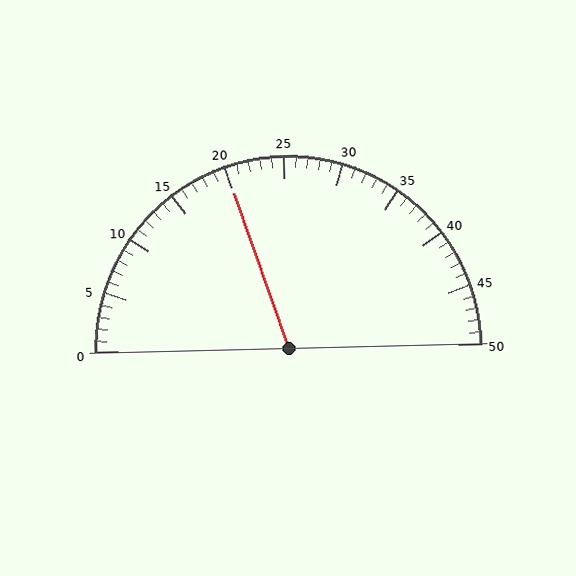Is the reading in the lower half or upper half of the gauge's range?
The reading is in the lower half of the range (0 to 50).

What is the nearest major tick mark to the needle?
The nearest major tick mark is 20.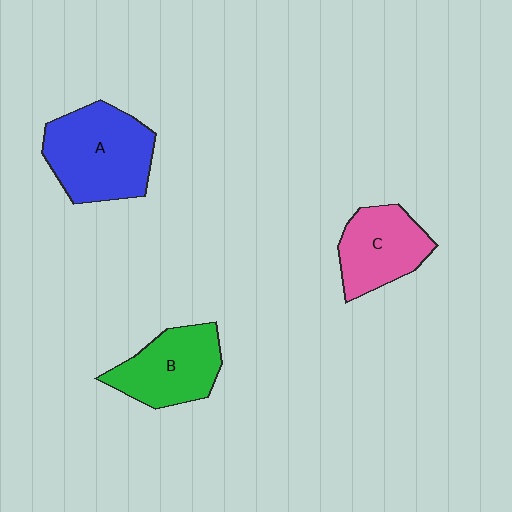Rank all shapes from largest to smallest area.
From largest to smallest: A (blue), B (green), C (pink).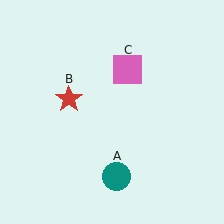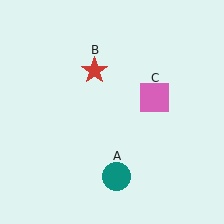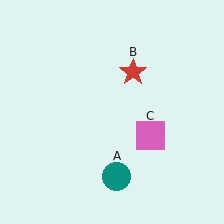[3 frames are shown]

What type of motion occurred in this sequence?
The red star (object B), pink square (object C) rotated clockwise around the center of the scene.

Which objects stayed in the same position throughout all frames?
Teal circle (object A) remained stationary.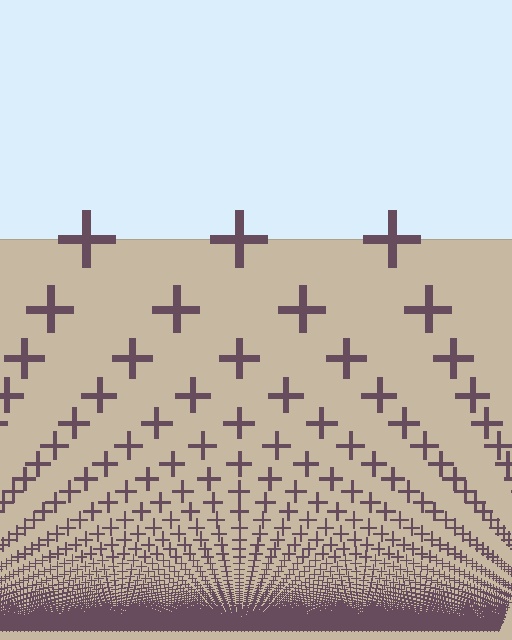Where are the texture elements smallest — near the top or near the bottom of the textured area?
Near the bottom.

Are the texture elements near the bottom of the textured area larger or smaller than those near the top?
Smaller. The gradient is inverted — elements near the bottom are smaller and denser.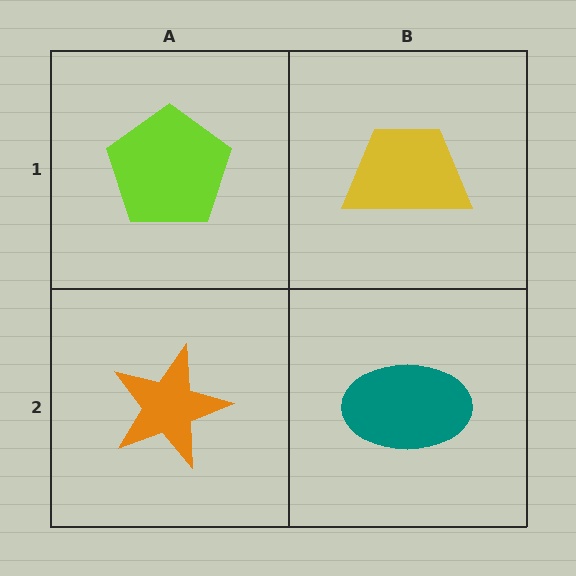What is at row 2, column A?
An orange star.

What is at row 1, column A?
A lime pentagon.